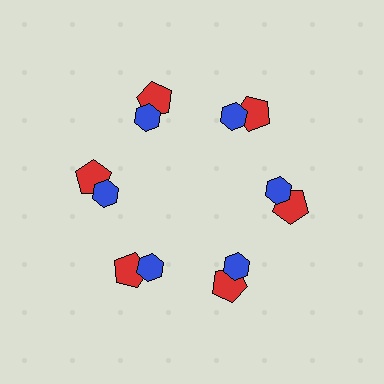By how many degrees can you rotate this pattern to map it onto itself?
The pattern maps onto itself every 60 degrees of rotation.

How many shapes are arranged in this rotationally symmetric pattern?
There are 12 shapes, arranged in 6 groups of 2.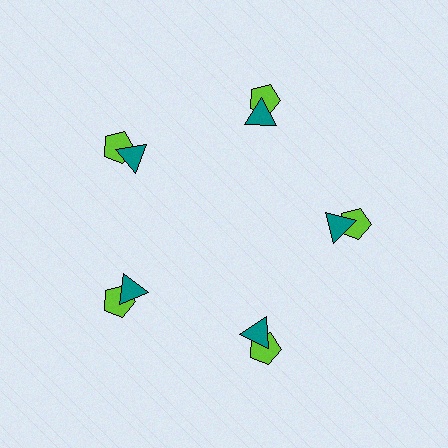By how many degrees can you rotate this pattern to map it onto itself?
The pattern maps onto itself every 72 degrees of rotation.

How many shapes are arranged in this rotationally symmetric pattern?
There are 10 shapes, arranged in 5 groups of 2.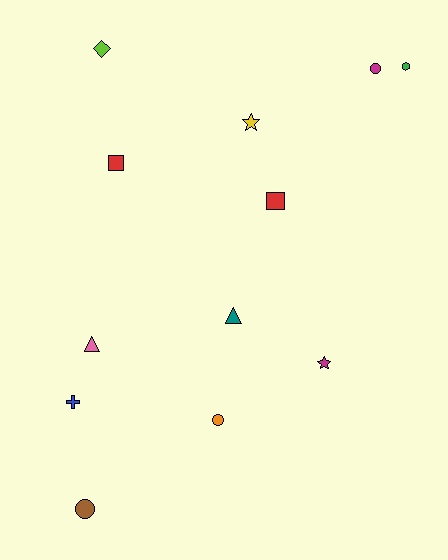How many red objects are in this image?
There are 2 red objects.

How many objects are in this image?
There are 12 objects.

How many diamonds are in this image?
There is 1 diamond.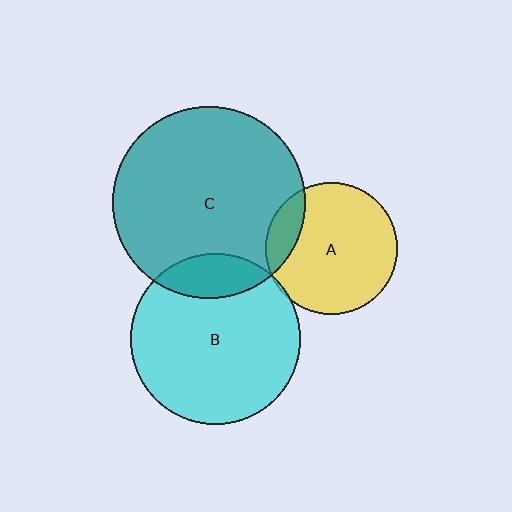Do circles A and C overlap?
Yes.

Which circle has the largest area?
Circle C (teal).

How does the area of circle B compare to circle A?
Approximately 1.7 times.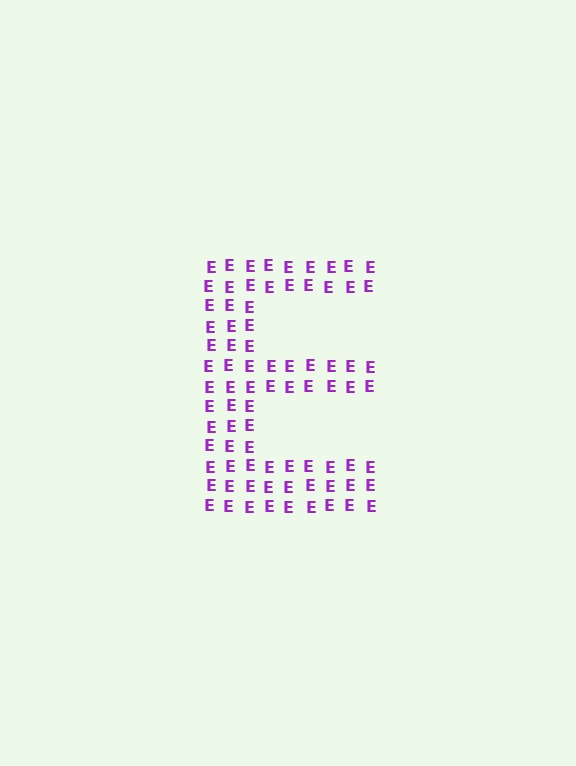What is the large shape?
The large shape is the letter E.